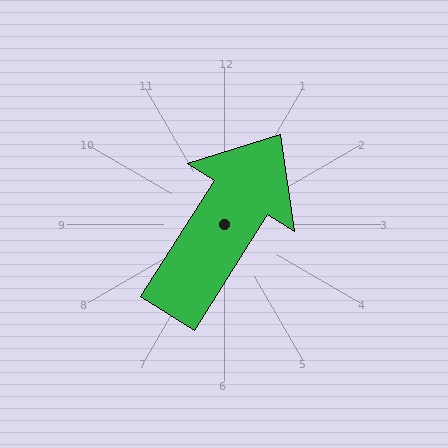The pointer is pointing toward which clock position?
Roughly 1 o'clock.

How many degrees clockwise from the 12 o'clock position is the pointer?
Approximately 32 degrees.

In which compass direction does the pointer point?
Northeast.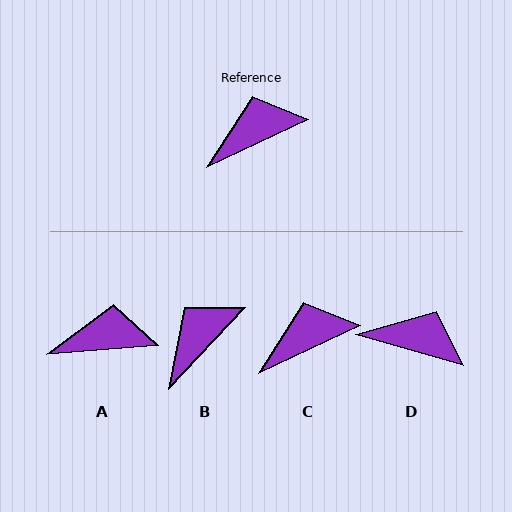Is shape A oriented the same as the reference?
No, it is off by about 21 degrees.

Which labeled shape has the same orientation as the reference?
C.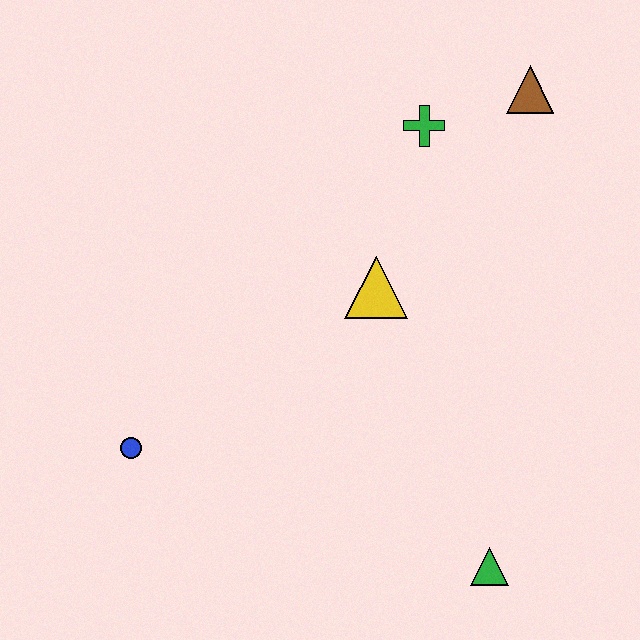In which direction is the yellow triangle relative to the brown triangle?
The yellow triangle is below the brown triangle.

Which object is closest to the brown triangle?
The green cross is closest to the brown triangle.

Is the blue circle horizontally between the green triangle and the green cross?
No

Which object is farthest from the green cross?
The green triangle is farthest from the green cross.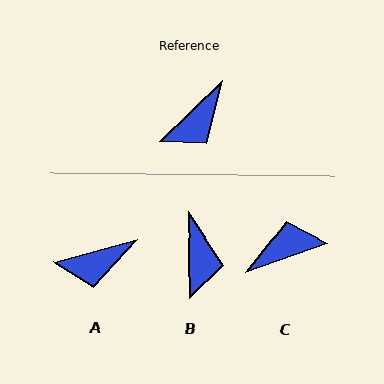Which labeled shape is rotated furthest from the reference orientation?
C, about 155 degrees away.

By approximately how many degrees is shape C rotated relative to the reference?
Approximately 155 degrees counter-clockwise.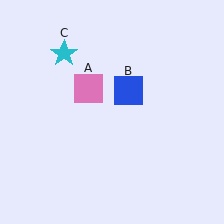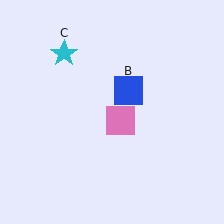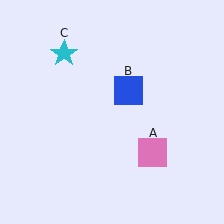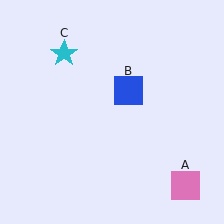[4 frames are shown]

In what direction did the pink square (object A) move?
The pink square (object A) moved down and to the right.